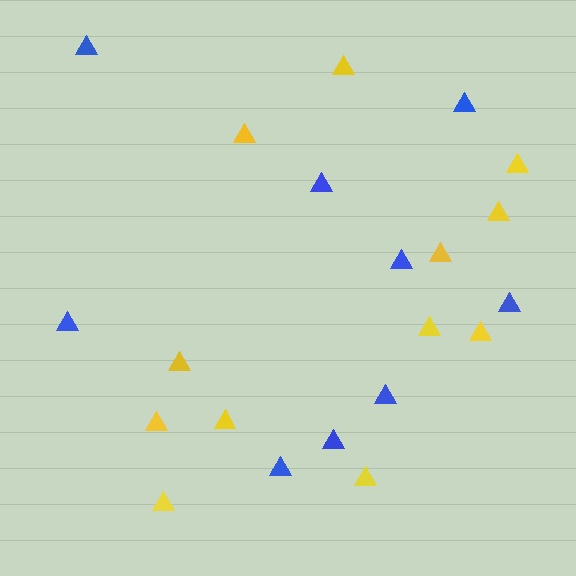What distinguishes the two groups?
There are 2 groups: one group of blue triangles (9) and one group of yellow triangles (12).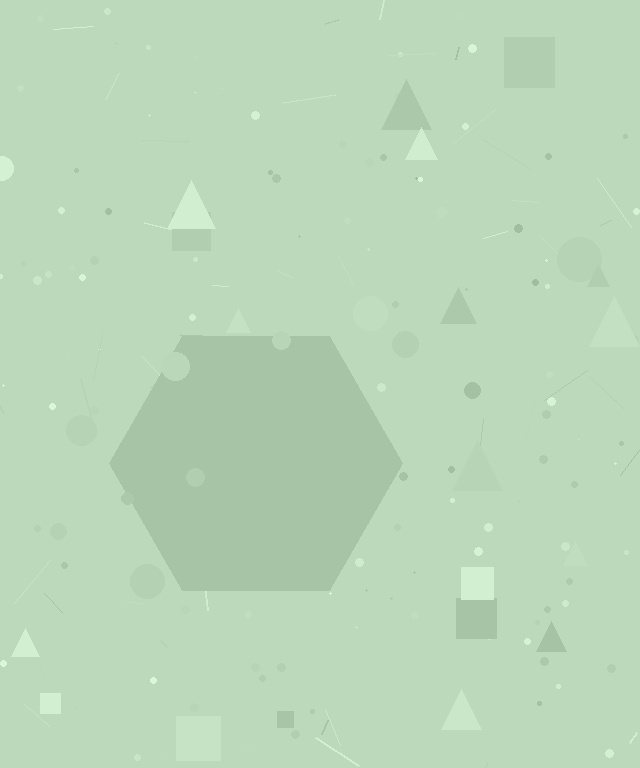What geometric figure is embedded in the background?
A hexagon is embedded in the background.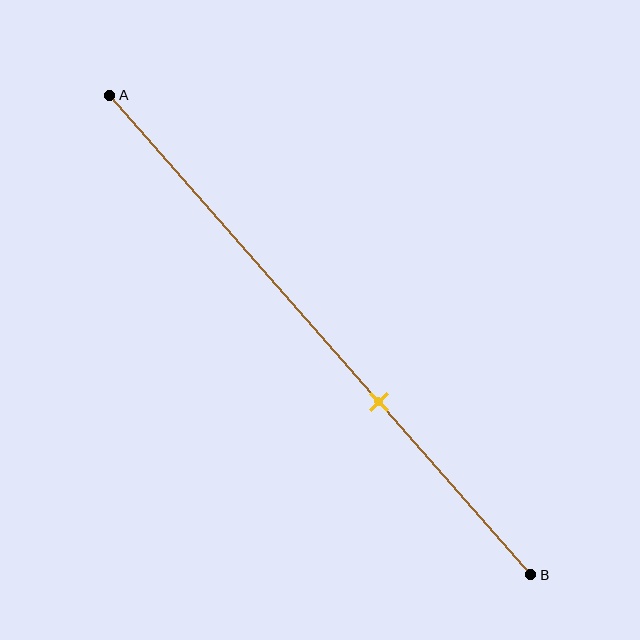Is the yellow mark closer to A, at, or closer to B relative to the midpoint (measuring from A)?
The yellow mark is closer to point B than the midpoint of segment AB.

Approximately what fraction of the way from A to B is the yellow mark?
The yellow mark is approximately 65% of the way from A to B.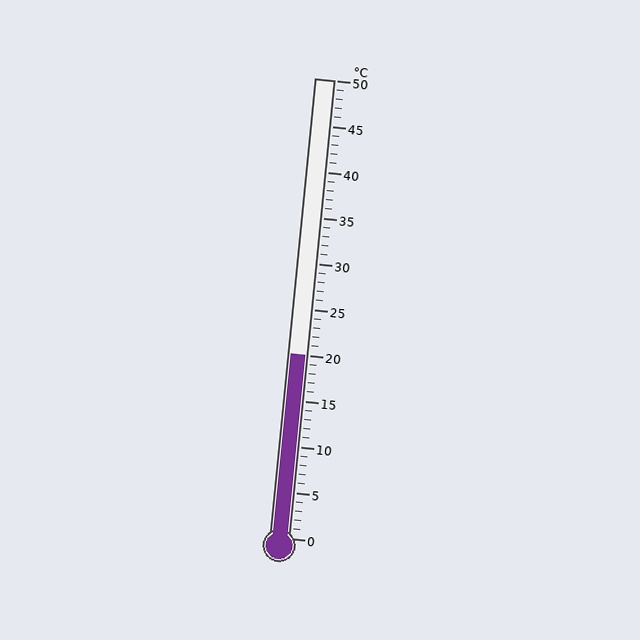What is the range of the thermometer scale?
The thermometer scale ranges from 0°C to 50°C.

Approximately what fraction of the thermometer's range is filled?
The thermometer is filled to approximately 40% of its range.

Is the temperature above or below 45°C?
The temperature is below 45°C.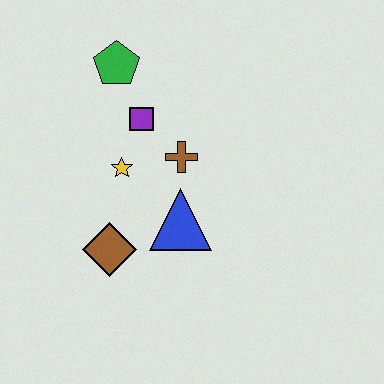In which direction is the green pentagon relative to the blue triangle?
The green pentagon is above the blue triangle.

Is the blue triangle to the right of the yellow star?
Yes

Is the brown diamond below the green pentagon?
Yes